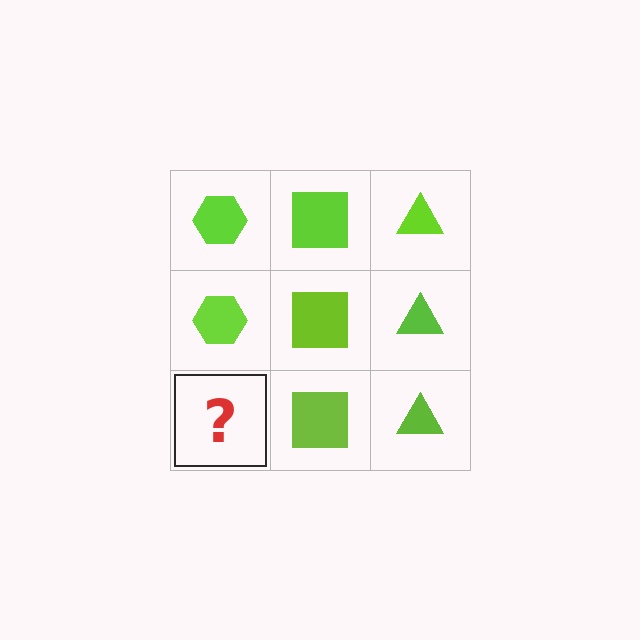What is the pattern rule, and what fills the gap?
The rule is that each column has a consistent shape. The gap should be filled with a lime hexagon.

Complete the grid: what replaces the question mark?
The question mark should be replaced with a lime hexagon.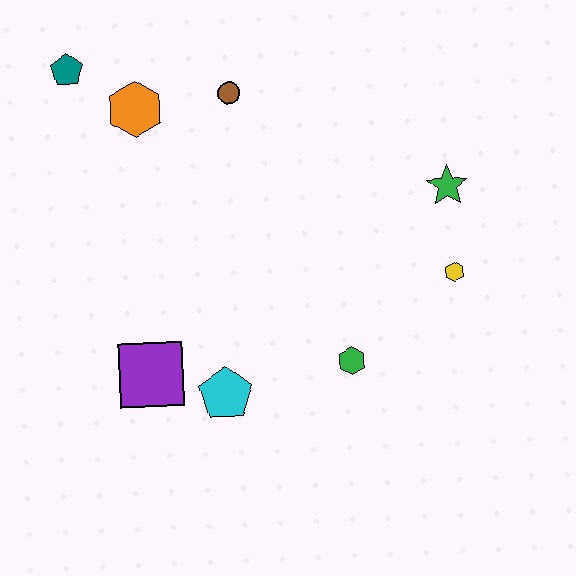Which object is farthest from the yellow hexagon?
The teal pentagon is farthest from the yellow hexagon.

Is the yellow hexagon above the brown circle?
No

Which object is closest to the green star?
The yellow hexagon is closest to the green star.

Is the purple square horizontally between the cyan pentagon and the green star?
No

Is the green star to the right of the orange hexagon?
Yes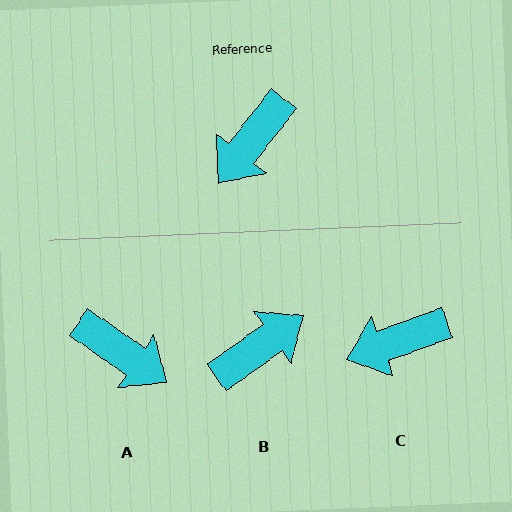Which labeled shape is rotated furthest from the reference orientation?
B, about 163 degrees away.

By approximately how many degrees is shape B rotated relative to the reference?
Approximately 163 degrees counter-clockwise.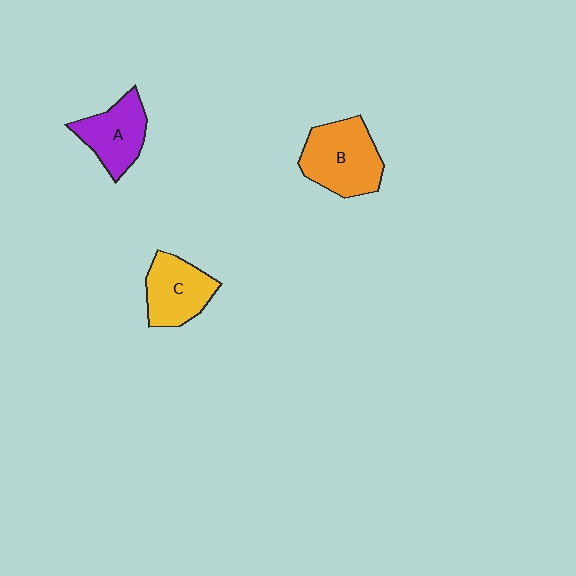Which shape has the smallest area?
Shape A (purple).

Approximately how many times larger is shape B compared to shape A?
Approximately 1.3 times.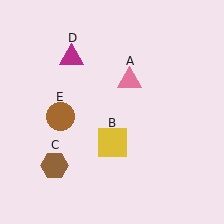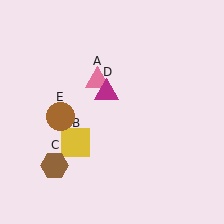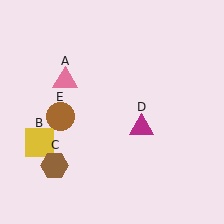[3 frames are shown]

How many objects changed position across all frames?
3 objects changed position: pink triangle (object A), yellow square (object B), magenta triangle (object D).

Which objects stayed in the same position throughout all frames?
Brown hexagon (object C) and brown circle (object E) remained stationary.